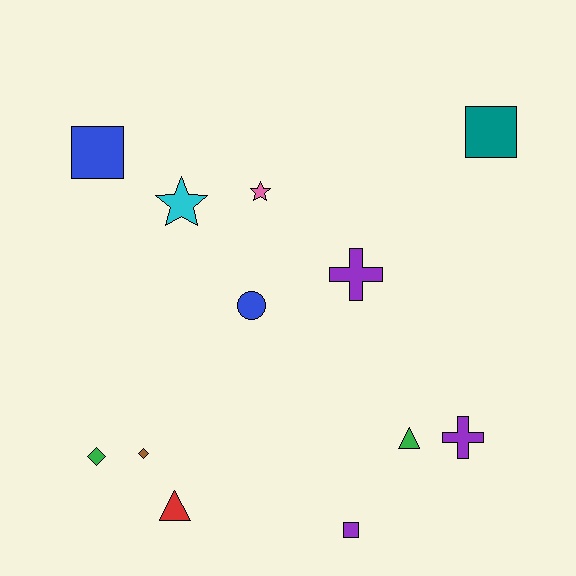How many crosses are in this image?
There are 2 crosses.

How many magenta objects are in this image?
There are no magenta objects.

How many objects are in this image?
There are 12 objects.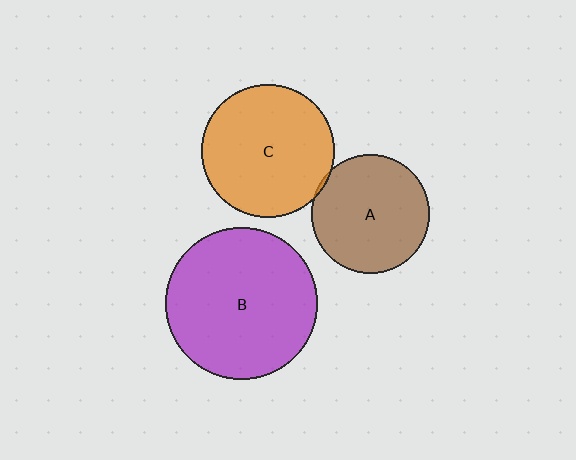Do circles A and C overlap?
Yes.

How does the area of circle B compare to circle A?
Approximately 1.6 times.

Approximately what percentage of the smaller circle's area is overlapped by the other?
Approximately 5%.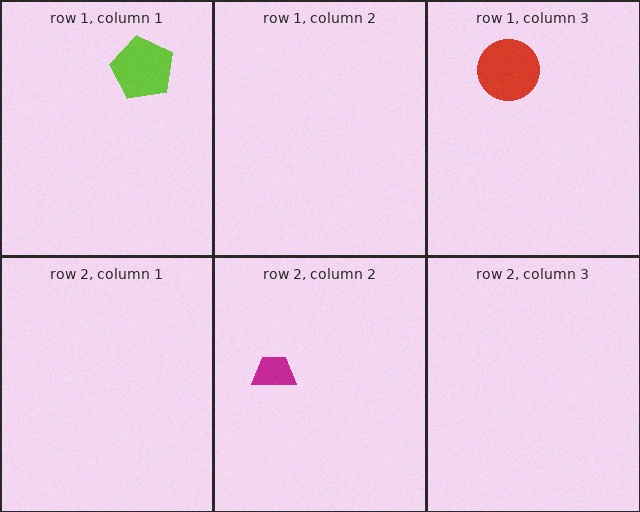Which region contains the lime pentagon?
The row 1, column 1 region.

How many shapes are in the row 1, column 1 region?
1.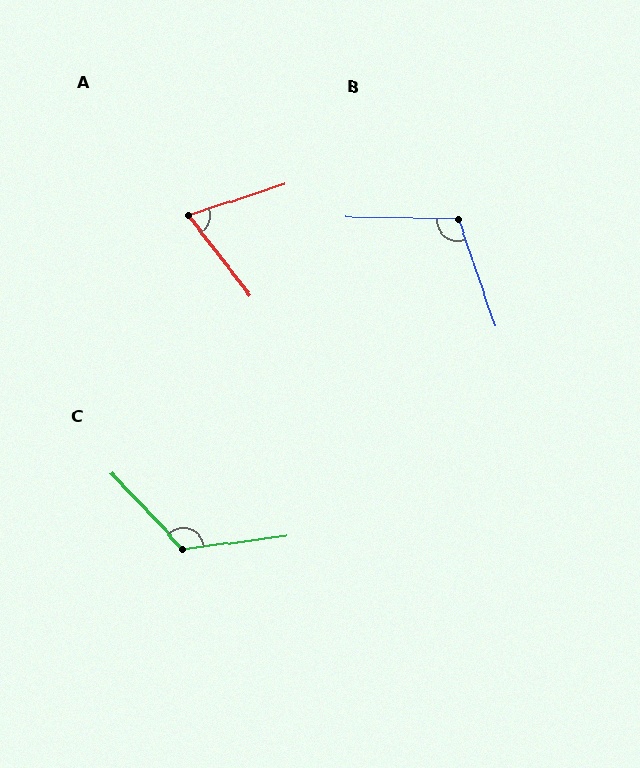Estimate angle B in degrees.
Approximately 110 degrees.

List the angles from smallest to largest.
A (70°), B (110°), C (126°).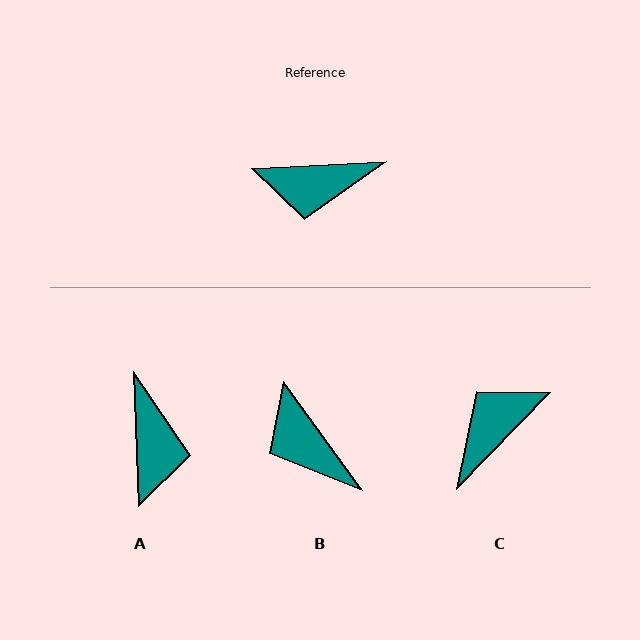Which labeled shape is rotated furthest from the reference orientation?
C, about 137 degrees away.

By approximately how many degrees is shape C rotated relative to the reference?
Approximately 137 degrees clockwise.